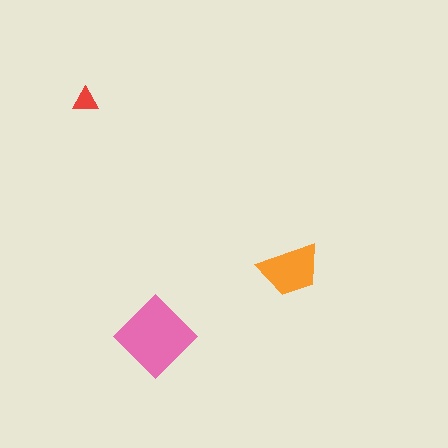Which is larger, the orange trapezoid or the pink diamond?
The pink diamond.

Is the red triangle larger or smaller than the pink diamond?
Smaller.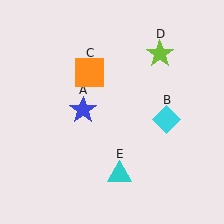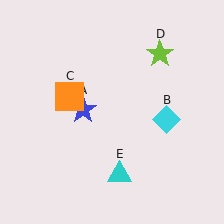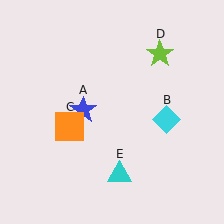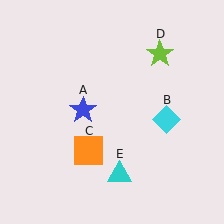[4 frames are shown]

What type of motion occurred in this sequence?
The orange square (object C) rotated counterclockwise around the center of the scene.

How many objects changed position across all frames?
1 object changed position: orange square (object C).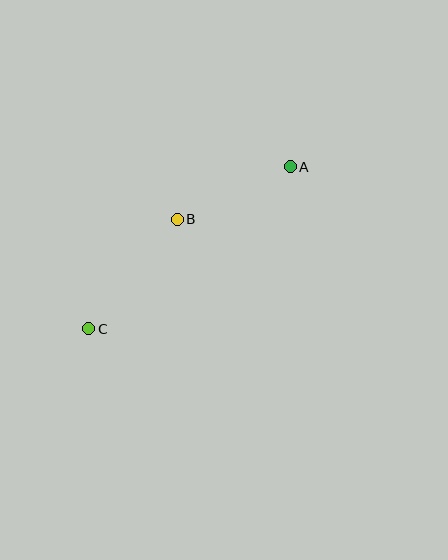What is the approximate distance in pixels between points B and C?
The distance between B and C is approximately 141 pixels.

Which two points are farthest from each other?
Points A and C are farthest from each other.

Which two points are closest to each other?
Points A and B are closest to each other.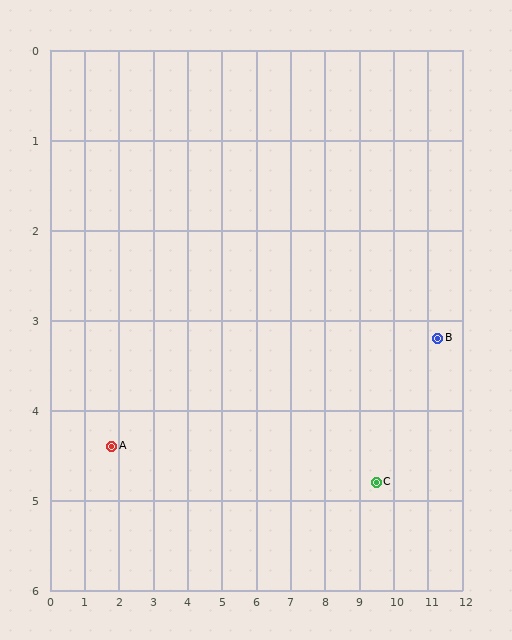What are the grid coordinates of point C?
Point C is at approximately (9.5, 4.8).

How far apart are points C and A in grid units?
Points C and A are about 7.7 grid units apart.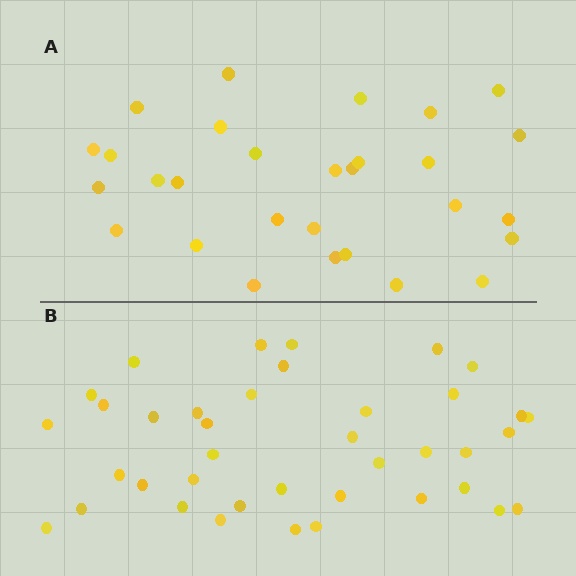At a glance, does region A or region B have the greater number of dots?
Region B (the bottom region) has more dots.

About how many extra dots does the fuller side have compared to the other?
Region B has roughly 10 or so more dots than region A.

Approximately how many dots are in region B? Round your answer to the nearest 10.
About 40 dots. (The exact count is 39, which rounds to 40.)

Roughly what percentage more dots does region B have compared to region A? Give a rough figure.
About 35% more.